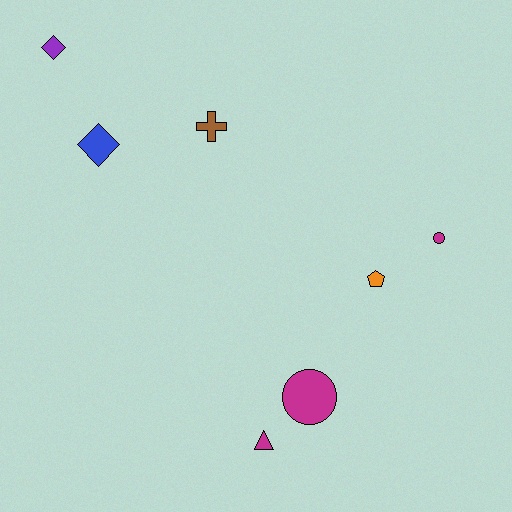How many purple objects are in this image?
There is 1 purple object.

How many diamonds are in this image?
There are 2 diamonds.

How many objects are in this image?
There are 7 objects.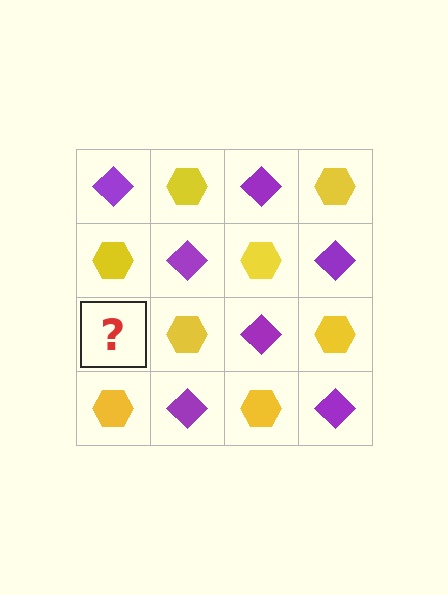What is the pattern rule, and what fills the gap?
The rule is that it alternates purple diamond and yellow hexagon in a checkerboard pattern. The gap should be filled with a purple diamond.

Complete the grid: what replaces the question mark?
The question mark should be replaced with a purple diamond.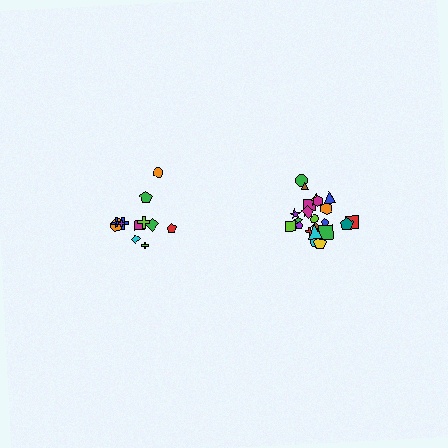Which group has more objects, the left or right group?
The right group.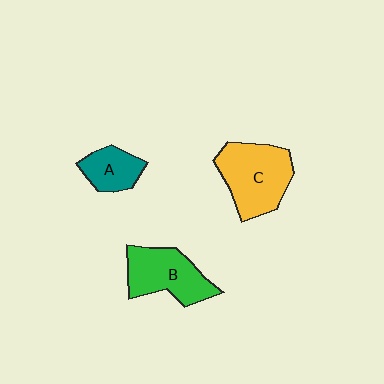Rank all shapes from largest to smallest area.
From largest to smallest: C (yellow), B (green), A (teal).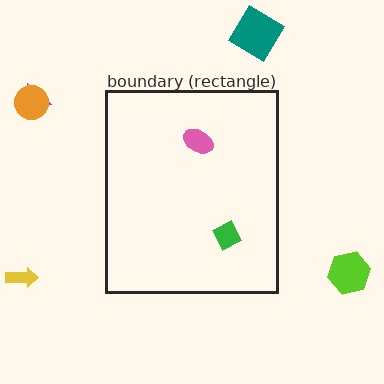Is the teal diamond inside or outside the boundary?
Outside.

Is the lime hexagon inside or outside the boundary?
Outside.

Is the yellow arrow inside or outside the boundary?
Outside.